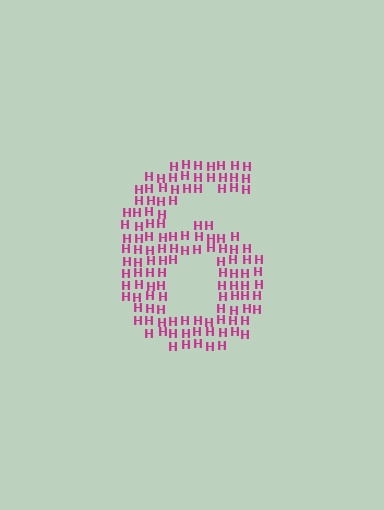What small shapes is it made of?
It is made of small letter H's.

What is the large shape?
The large shape is the digit 6.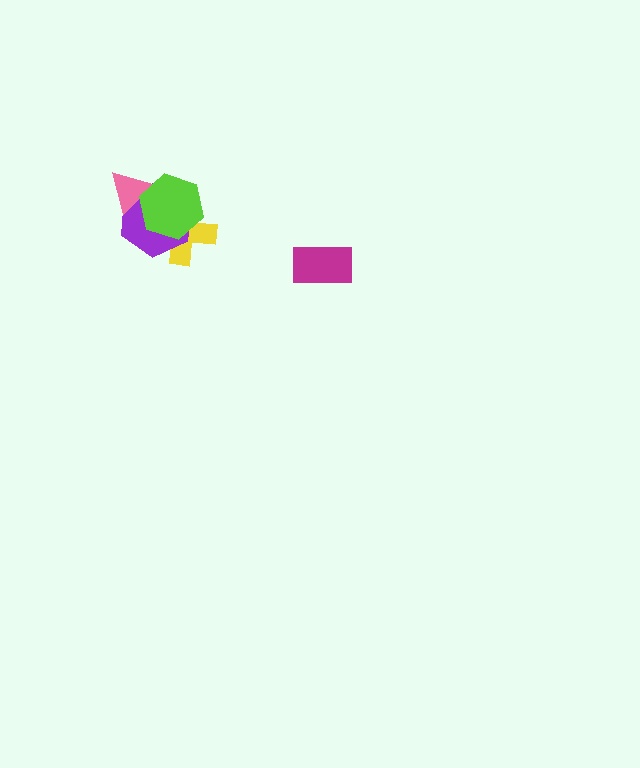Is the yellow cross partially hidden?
Yes, it is partially covered by another shape.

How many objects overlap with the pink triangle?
2 objects overlap with the pink triangle.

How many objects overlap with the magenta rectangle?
0 objects overlap with the magenta rectangle.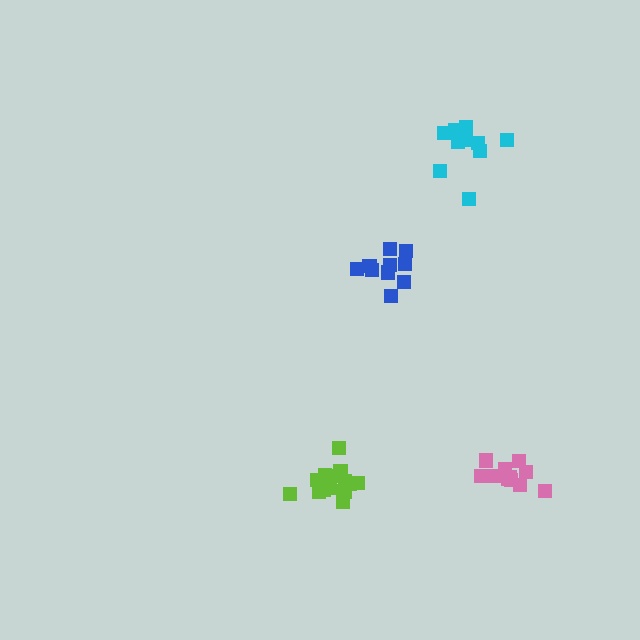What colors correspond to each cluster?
The clusters are colored: blue, pink, lime, cyan.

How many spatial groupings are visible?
There are 4 spatial groupings.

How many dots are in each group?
Group 1: 10 dots, Group 2: 11 dots, Group 3: 15 dots, Group 4: 10 dots (46 total).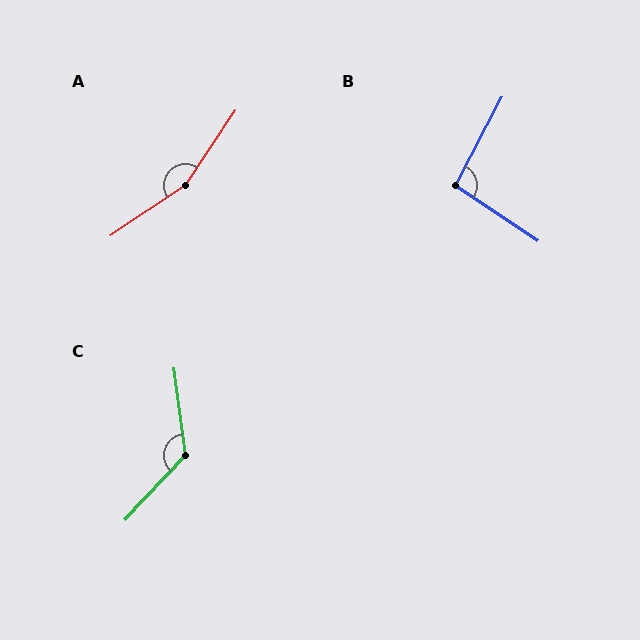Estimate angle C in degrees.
Approximately 129 degrees.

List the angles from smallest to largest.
B (96°), C (129°), A (157°).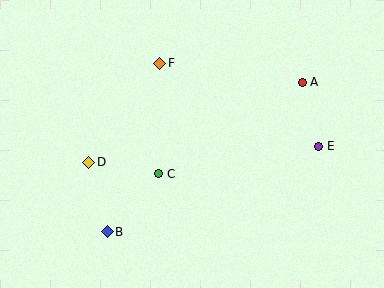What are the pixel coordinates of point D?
Point D is at (89, 162).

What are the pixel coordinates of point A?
Point A is at (302, 82).